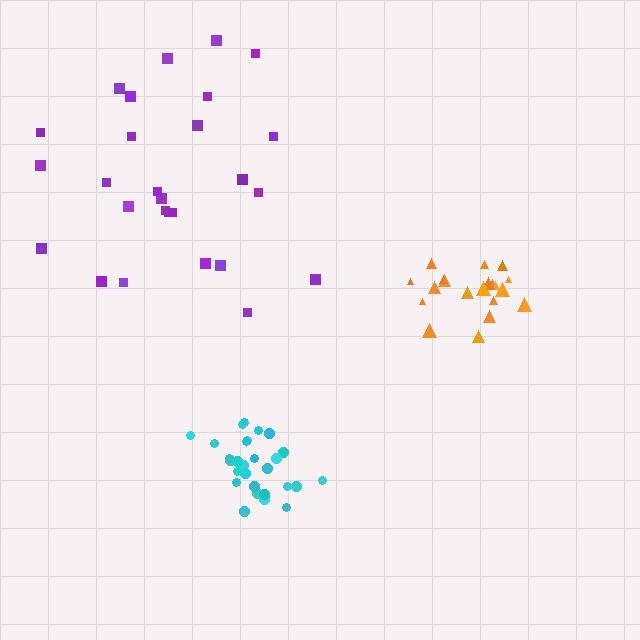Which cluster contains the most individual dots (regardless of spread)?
Cyan (28).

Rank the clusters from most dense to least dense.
cyan, orange, purple.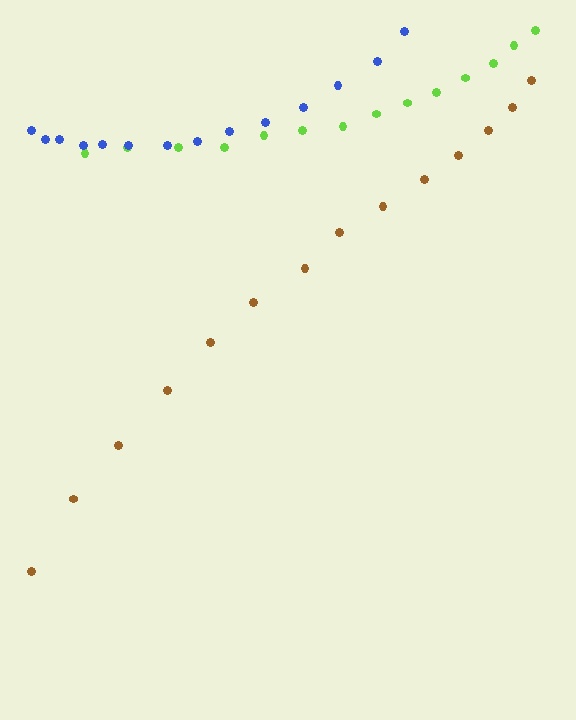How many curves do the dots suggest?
There are 3 distinct paths.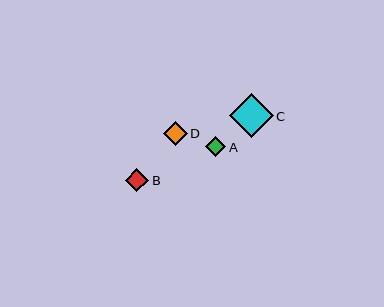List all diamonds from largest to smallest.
From largest to smallest: C, D, B, A.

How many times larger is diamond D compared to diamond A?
Diamond D is approximately 1.2 times the size of diamond A.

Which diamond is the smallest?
Diamond A is the smallest with a size of approximately 20 pixels.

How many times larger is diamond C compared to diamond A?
Diamond C is approximately 2.2 times the size of diamond A.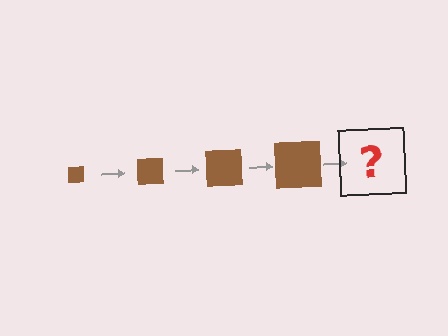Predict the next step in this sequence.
The next step is a brown square, larger than the previous one.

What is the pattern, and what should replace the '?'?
The pattern is that the square gets progressively larger each step. The '?' should be a brown square, larger than the previous one.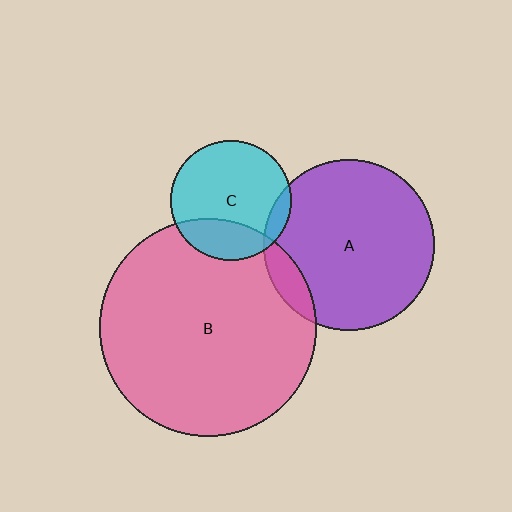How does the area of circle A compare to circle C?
Approximately 2.0 times.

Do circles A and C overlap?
Yes.